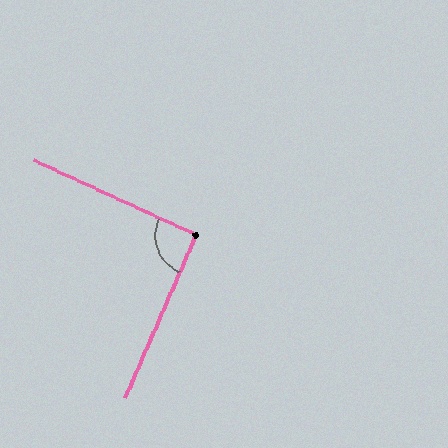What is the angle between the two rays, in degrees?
Approximately 91 degrees.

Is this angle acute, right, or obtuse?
It is approximately a right angle.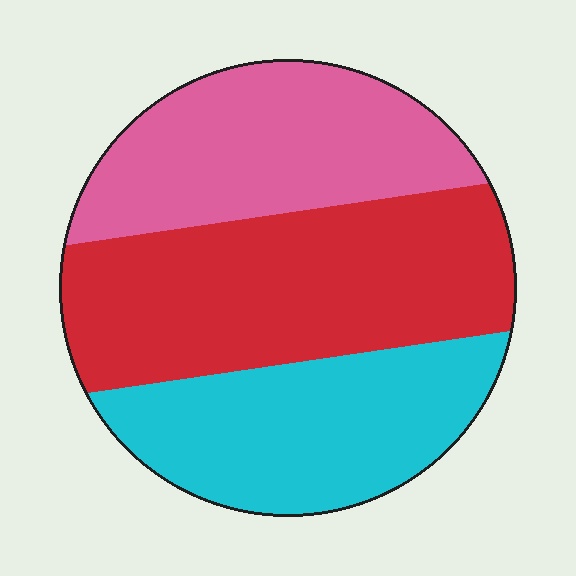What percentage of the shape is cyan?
Cyan covers about 30% of the shape.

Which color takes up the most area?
Red, at roughly 40%.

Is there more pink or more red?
Red.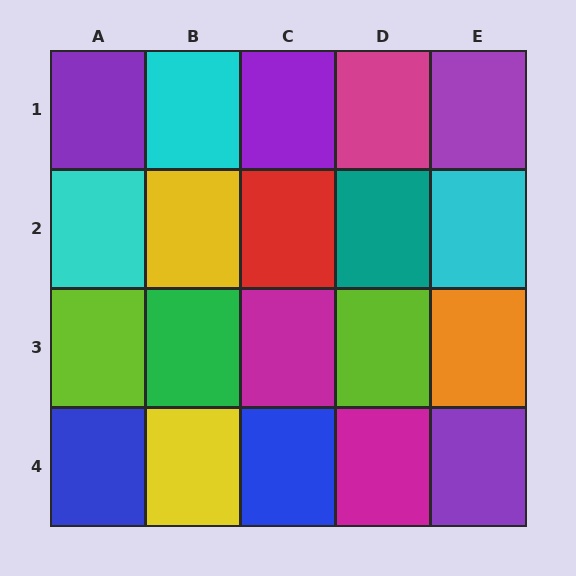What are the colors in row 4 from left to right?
Blue, yellow, blue, magenta, purple.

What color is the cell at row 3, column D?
Lime.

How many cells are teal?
1 cell is teal.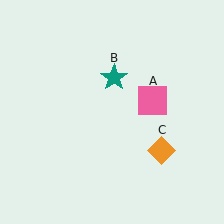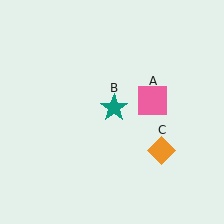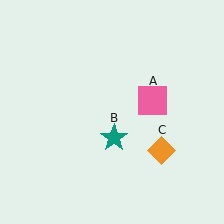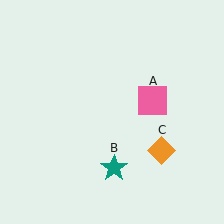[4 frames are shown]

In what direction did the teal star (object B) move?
The teal star (object B) moved down.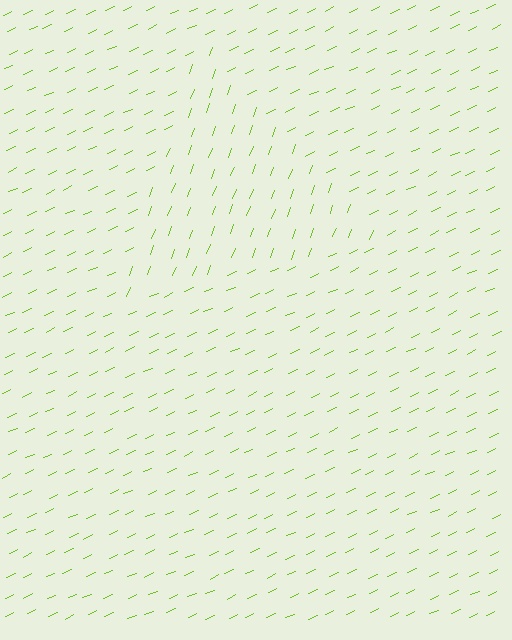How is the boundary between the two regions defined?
The boundary is defined purely by a change in line orientation (approximately 45 degrees difference). All lines are the same color and thickness.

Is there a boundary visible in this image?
Yes, there is a texture boundary formed by a change in line orientation.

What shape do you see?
I see a triangle.